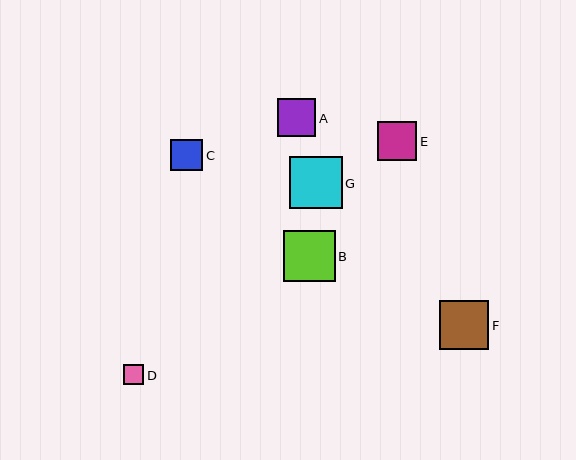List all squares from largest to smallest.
From largest to smallest: G, B, F, E, A, C, D.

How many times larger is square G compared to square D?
Square G is approximately 2.6 times the size of square D.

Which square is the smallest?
Square D is the smallest with a size of approximately 20 pixels.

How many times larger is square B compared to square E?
Square B is approximately 1.3 times the size of square E.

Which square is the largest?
Square G is the largest with a size of approximately 53 pixels.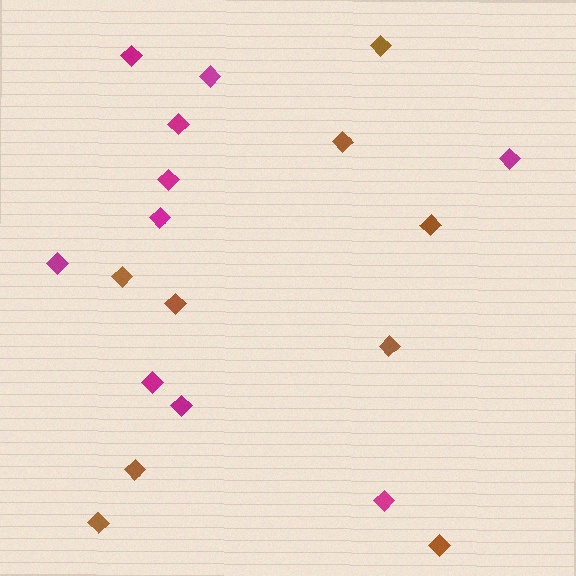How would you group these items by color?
There are 2 groups: one group of magenta diamonds (10) and one group of brown diamonds (9).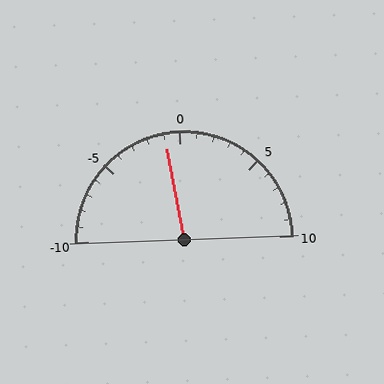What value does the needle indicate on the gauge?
The needle indicates approximately -1.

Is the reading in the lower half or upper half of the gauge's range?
The reading is in the lower half of the range (-10 to 10).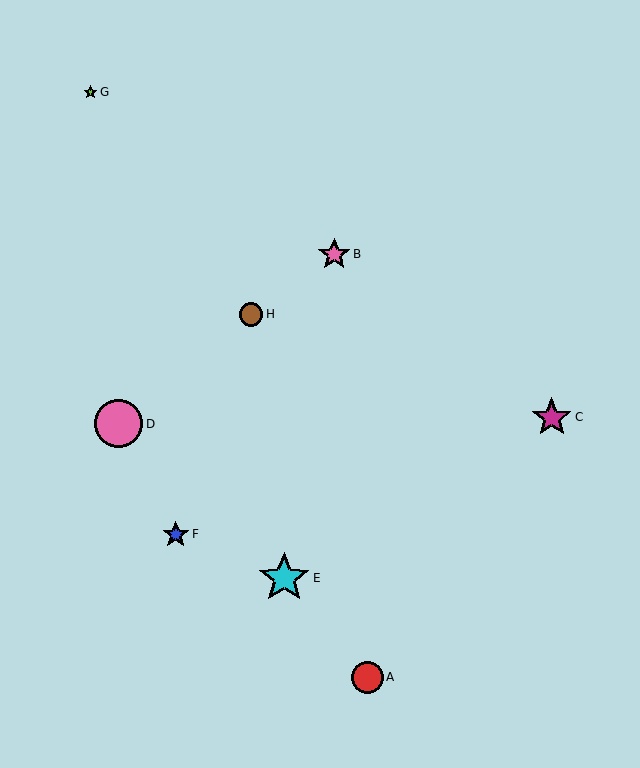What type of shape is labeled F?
Shape F is a blue star.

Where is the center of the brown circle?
The center of the brown circle is at (251, 314).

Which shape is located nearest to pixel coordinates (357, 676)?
The red circle (labeled A) at (367, 677) is nearest to that location.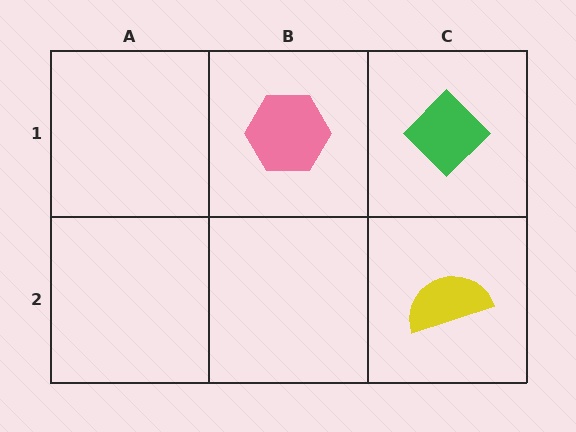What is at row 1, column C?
A green diamond.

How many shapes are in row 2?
1 shape.